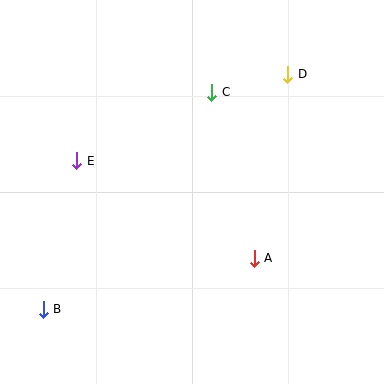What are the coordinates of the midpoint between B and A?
The midpoint between B and A is at (149, 284).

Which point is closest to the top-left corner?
Point E is closest to the top-left corner.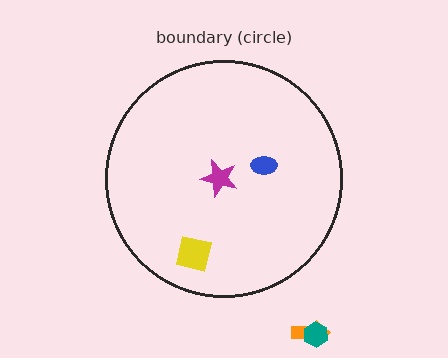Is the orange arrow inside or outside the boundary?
Outside.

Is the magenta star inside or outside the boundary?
Inside.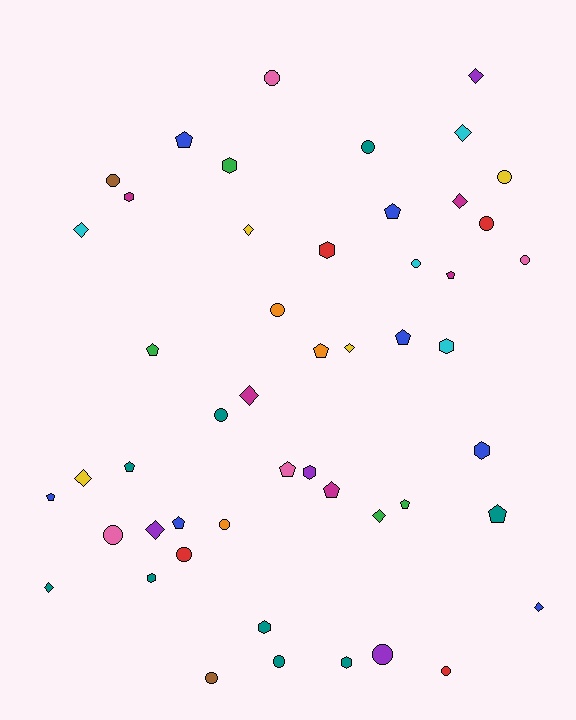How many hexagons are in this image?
There are 9 hexagons.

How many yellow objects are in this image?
There are 4 yellow objects.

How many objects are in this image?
There are 50 objects.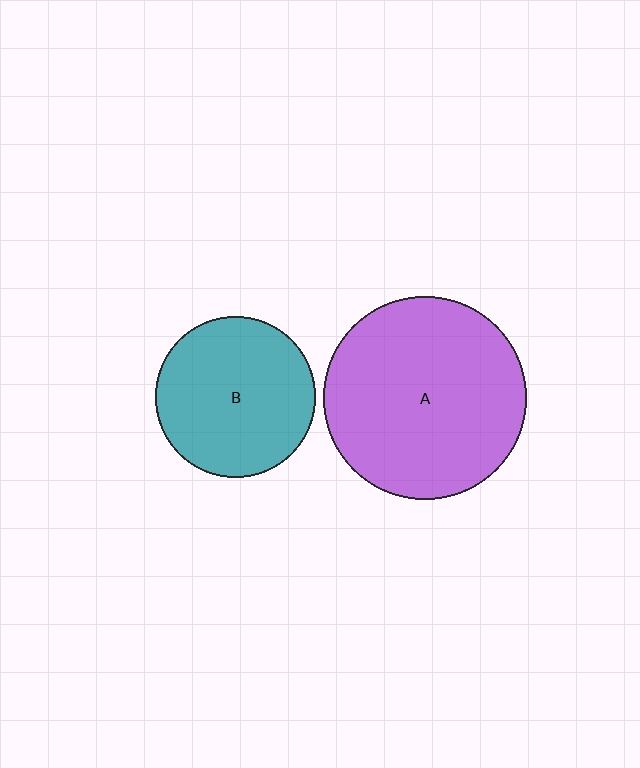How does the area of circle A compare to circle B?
Approximately 1.6 times.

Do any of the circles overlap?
No, none of the circles overlap.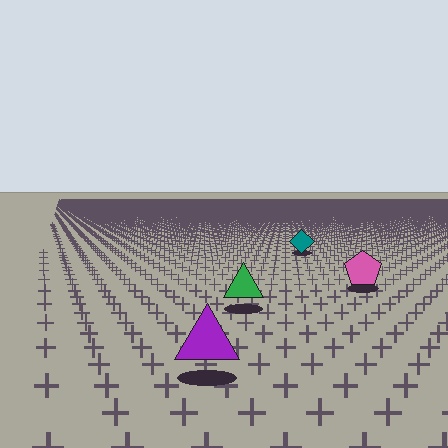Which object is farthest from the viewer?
The teal diamond is farthest from the viewer. It appears smaller and the ground texture around it is denser.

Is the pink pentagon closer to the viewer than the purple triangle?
No. The purple triangle is closer — you can tell from the texture gradient: the ground texture is coarser near it.